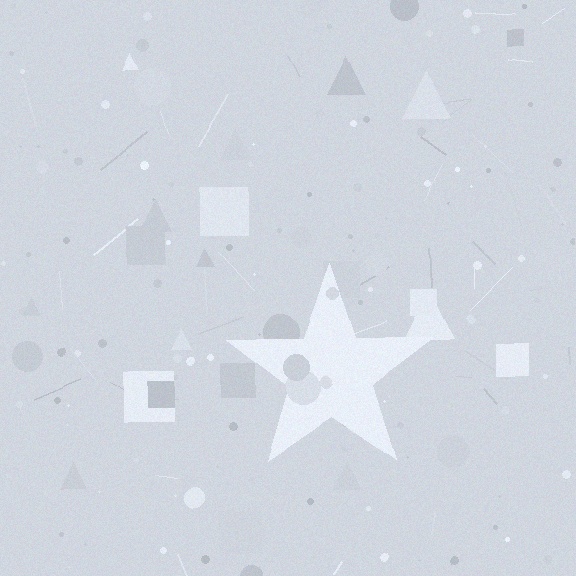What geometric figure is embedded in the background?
A star is embedded in the background.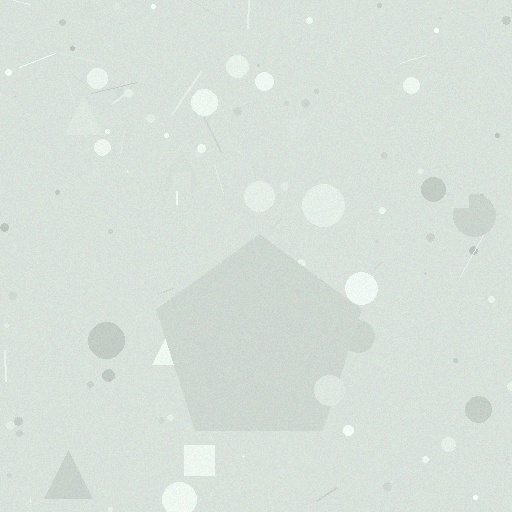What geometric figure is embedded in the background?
A pentagon is embedded in the background.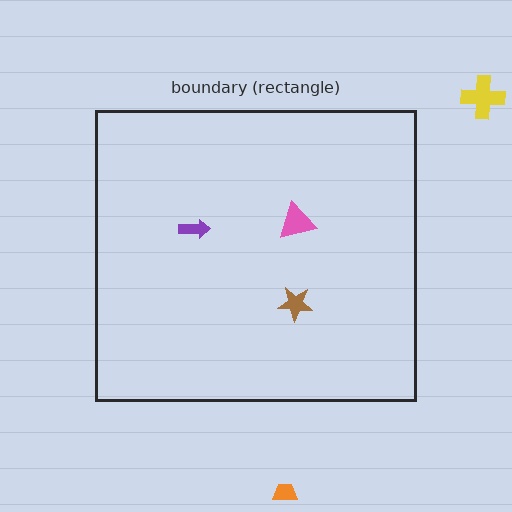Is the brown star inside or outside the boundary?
Inside.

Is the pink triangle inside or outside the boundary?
Inside.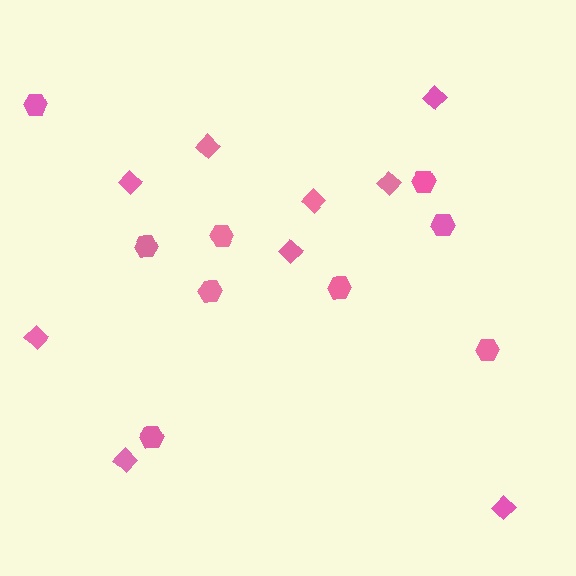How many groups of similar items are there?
There are 2 groups: one group of diamonds (9) and one group of hexagons (9).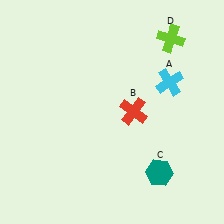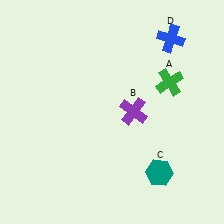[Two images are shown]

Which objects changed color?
A changed from cyan to green. B changed from red to purple. D changed from lime to blue.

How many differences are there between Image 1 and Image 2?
There are 3 differences between the two images.